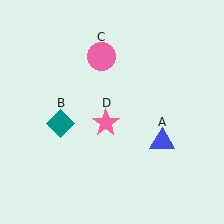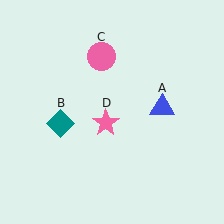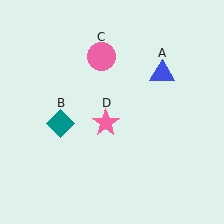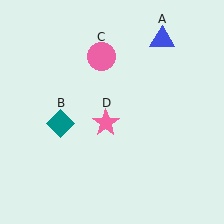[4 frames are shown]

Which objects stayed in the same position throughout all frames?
Teal diamond (object B) and pink circle (object C) and pink star (object D) remained stationary.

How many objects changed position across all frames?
1 object changed position: blue triangle (object A).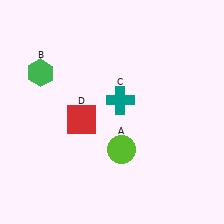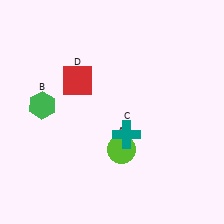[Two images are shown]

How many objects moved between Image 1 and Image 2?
3 objects moved between the two images.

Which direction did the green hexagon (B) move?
The green hexagon (B) moved down.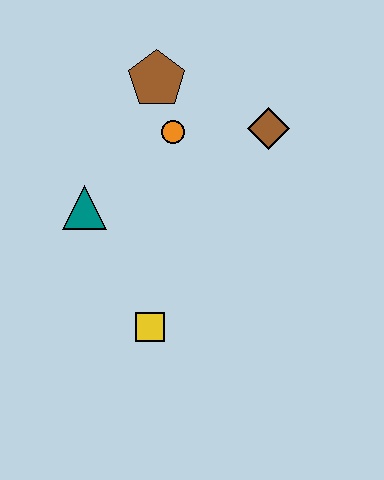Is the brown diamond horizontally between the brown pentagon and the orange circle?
No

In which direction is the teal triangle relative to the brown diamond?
The teal triangle is to the left of the brown diamond.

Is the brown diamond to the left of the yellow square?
No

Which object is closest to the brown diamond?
The orange circle is closest to the brown diamond.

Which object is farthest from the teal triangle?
The brown diamond is farthest from the teal triangle.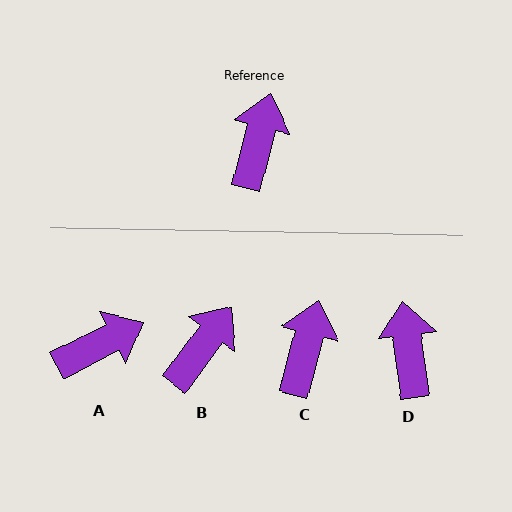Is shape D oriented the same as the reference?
No, it is off by about 22 degrees.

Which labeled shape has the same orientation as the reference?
C.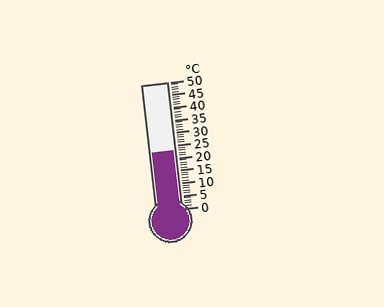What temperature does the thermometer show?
The thermometer shows approximately 23°C.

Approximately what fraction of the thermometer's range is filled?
The thermometer is filled to approximately 45% of its range.